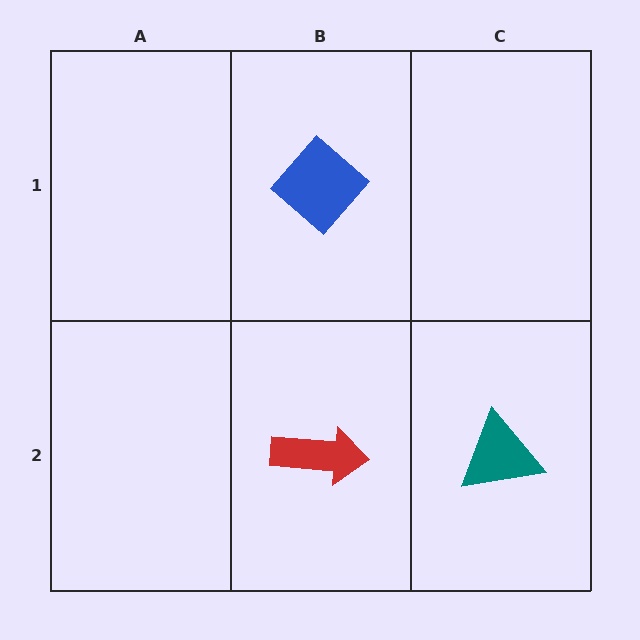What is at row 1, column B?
A blue diamond.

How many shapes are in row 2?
2 shapes.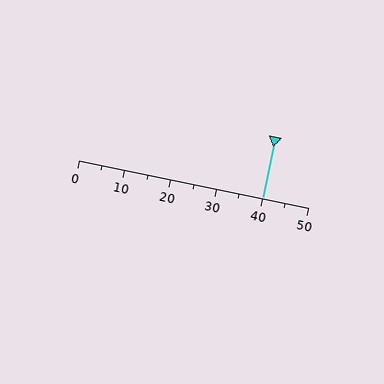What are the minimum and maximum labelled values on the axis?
The axis runs from 0 to 50.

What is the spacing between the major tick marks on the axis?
The major ticks are spaced 10 apart.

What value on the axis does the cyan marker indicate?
The marker indicates approximately 40.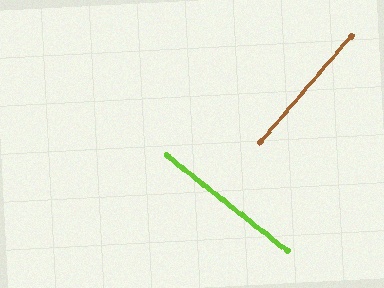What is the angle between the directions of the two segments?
Approximately 88 degrees.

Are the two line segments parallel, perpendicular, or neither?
Perpendicular — they meet at approximately 88°.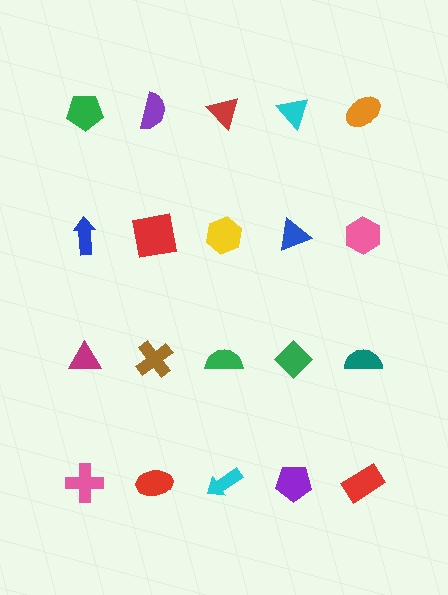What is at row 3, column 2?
A brown cross.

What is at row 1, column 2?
A purple semicircle.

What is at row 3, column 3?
A green semicircle.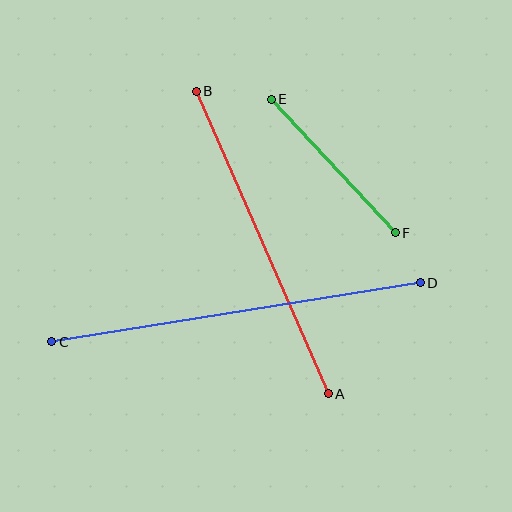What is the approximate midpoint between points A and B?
The midpoint is at approximately (262, 243) pixels.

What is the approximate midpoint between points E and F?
The midpoint is at approximately (333, 166) pixels.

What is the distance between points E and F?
The distance is approximately 182 pixels.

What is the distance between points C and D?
The distance is approximately 373 pixels.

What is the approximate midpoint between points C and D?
The midpoint is at approximately (236, 312) pixels.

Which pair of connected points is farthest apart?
Points C and D are farthest apart.